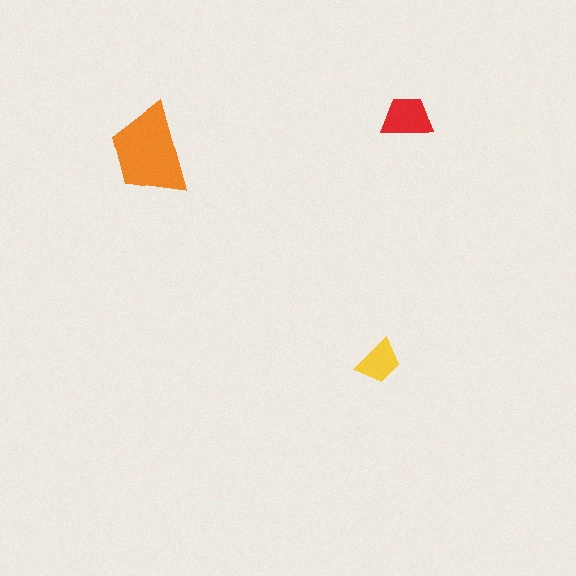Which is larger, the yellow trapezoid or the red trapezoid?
The red one.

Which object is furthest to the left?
The orange trapezoid is leftmost.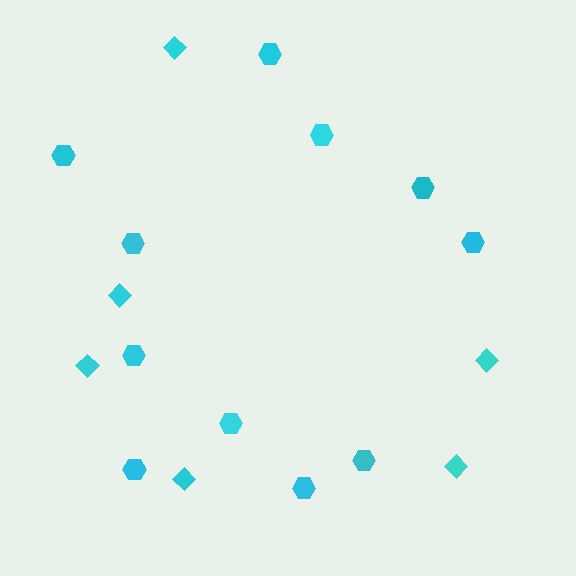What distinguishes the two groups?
There are 2 groups: one group of diamonds (6) and one group of hexagons (11).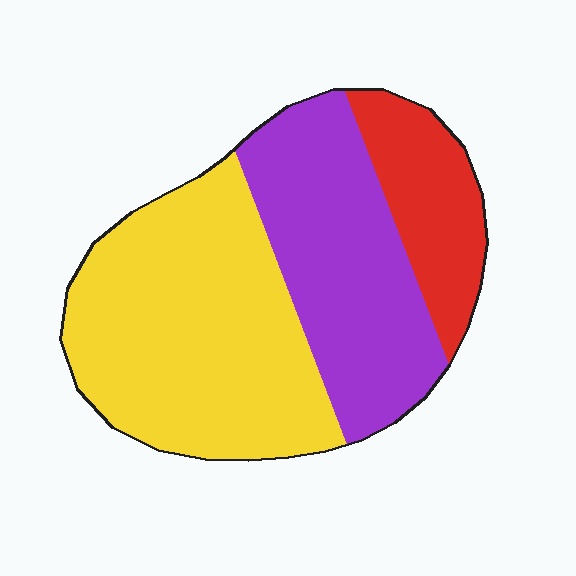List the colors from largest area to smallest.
From largest to smallest: yellow, purple, red.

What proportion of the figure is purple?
Purple takes up about one third (1/3) of the figure.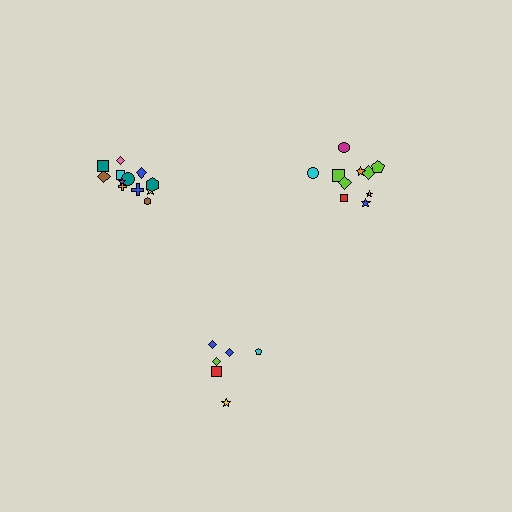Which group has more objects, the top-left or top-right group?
The top-left group.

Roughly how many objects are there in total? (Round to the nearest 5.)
Roughly 30 objects in total.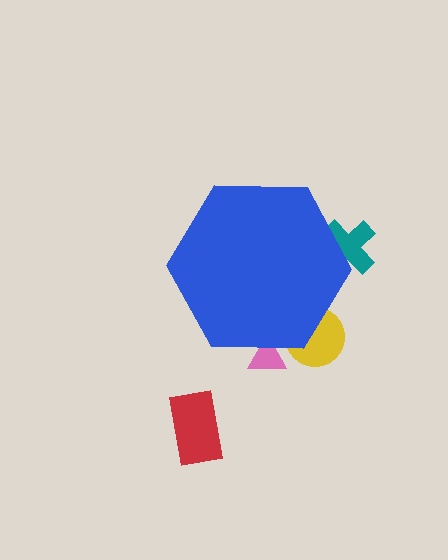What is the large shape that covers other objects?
A blue hexagon.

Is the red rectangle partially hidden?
No, the red rectangle is fully visible.